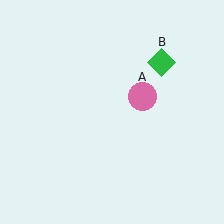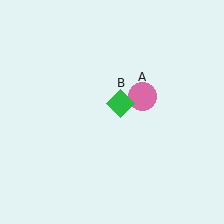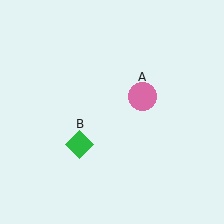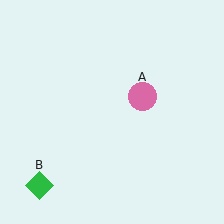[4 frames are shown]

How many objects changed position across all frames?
1 object changed position: green diamond (object B).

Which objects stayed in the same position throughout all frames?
Pink circle (object A) remained stationary.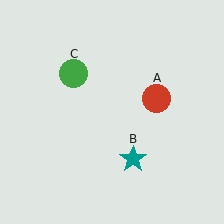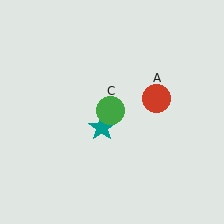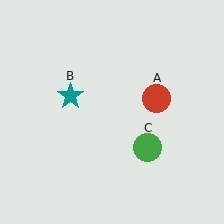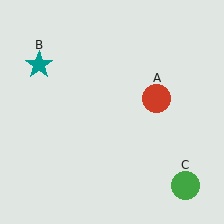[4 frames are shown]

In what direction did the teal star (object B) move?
The teal star (object B) moved up and to the left.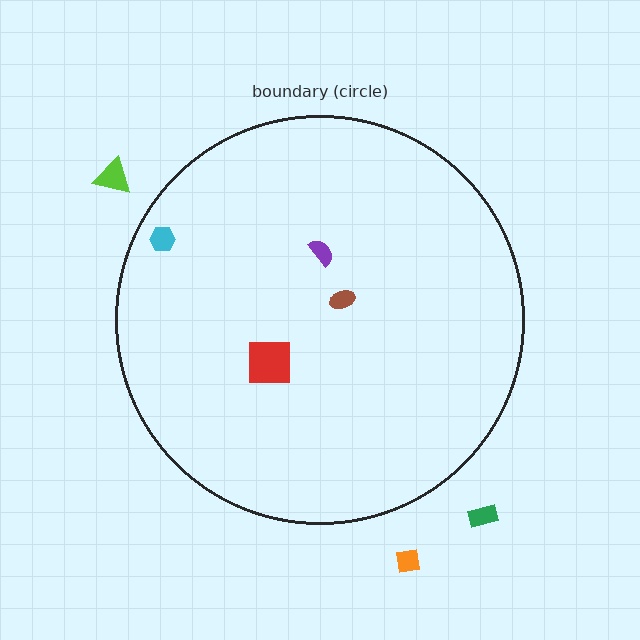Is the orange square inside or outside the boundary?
Outside.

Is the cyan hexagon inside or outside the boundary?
Inside.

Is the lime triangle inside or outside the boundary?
Outside.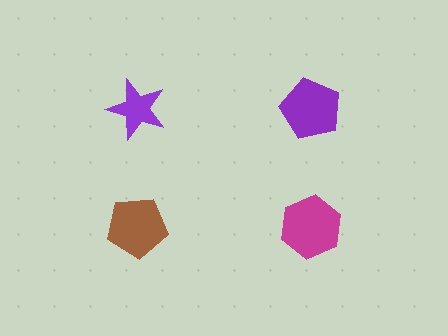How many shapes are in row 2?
2 shapes.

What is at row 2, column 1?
A brown pentagon.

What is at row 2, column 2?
A magenta hexagon.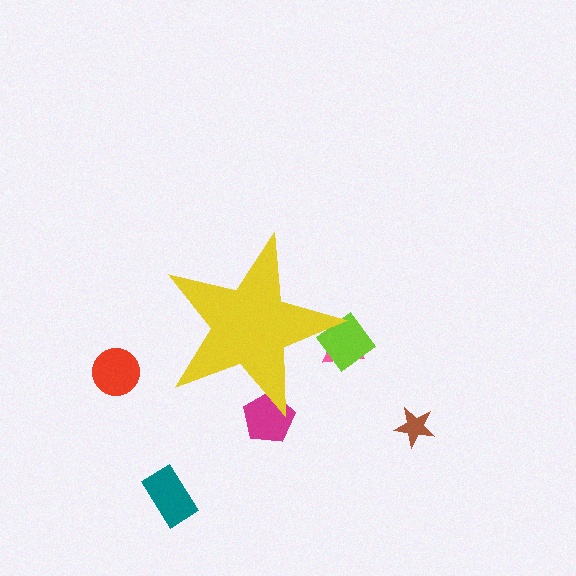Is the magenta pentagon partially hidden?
Yes, the magenta pentagon is partially hidden behind the yellow star.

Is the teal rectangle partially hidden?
No, the teal rectangle is fully visible.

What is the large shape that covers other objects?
A yellow star.